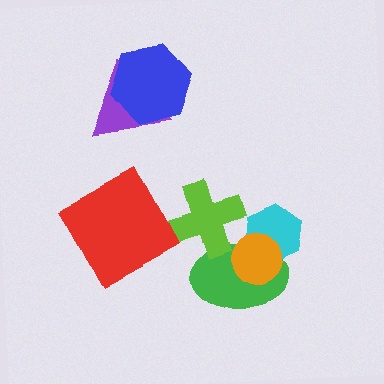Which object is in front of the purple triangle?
The blue hexagon is in front of the purple triangle.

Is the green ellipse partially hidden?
Yes, it is partially covered by another shape.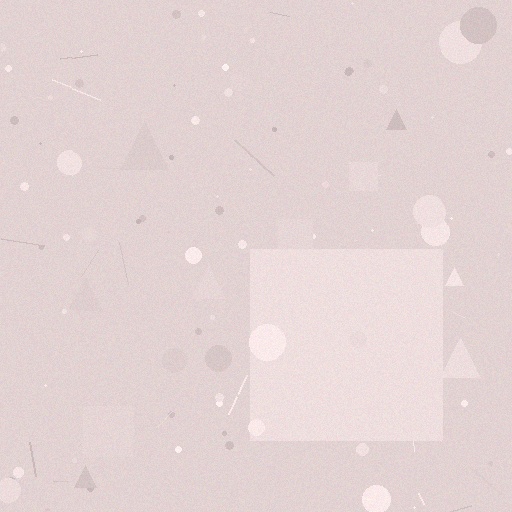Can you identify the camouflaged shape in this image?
The camouflaged shape is a square.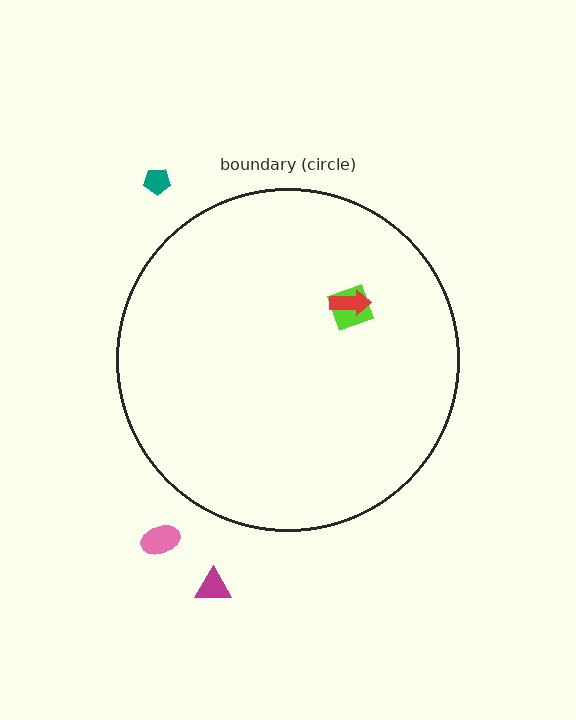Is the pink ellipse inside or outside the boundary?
Outside.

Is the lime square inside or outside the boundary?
Inside.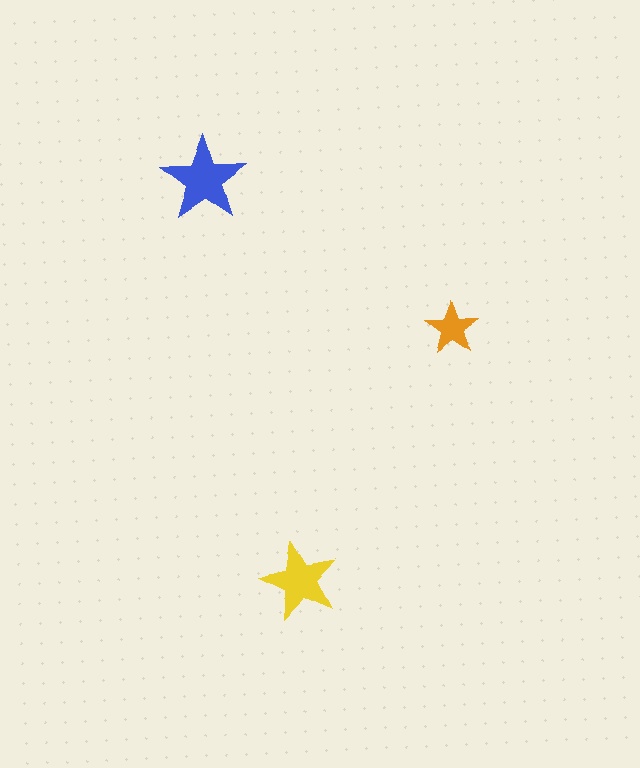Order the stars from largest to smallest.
the blue one, the yellow one, the orange one.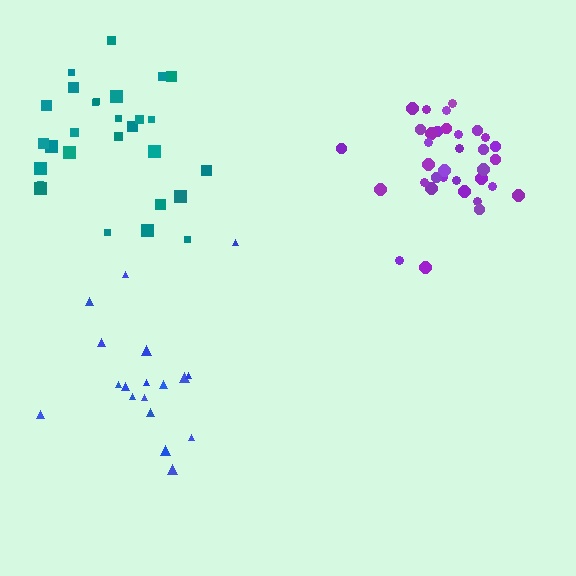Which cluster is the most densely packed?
Purple.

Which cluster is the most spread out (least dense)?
Blue.